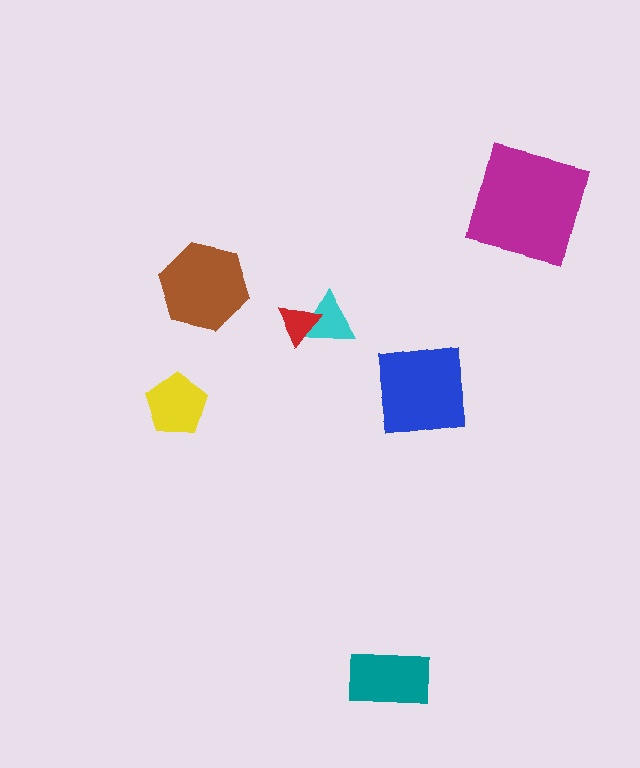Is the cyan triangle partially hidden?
Yes, it is partially covered by another shape.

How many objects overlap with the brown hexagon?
0 objects overlap with the brown hexagon.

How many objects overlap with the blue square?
0 objects overlap with the blue square.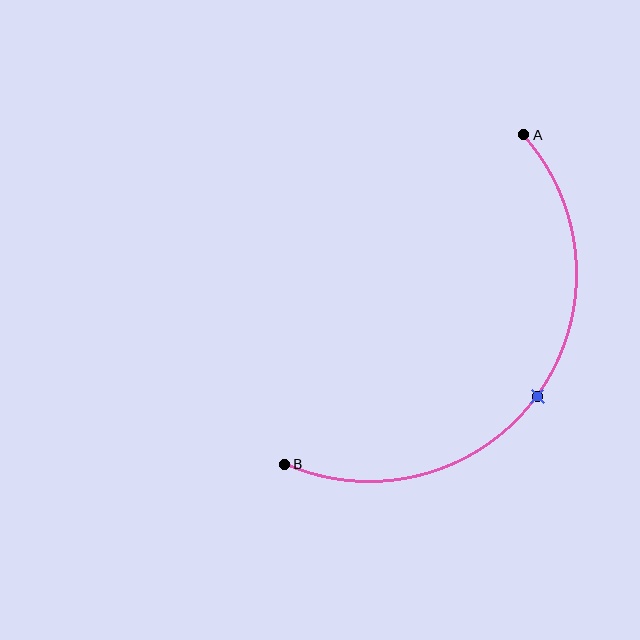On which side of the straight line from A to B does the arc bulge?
The arc bulges below and to the right of the straight line connecting A and B.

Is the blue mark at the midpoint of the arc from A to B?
Yes. The blue mark lies on the arc at equal arc-length from both A and B — it is the arc midpoint.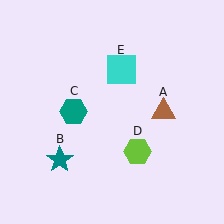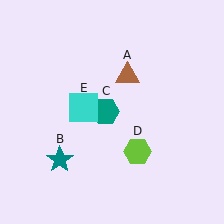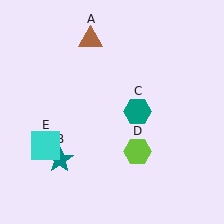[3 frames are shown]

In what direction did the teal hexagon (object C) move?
The teal hexagon (object C) moved right.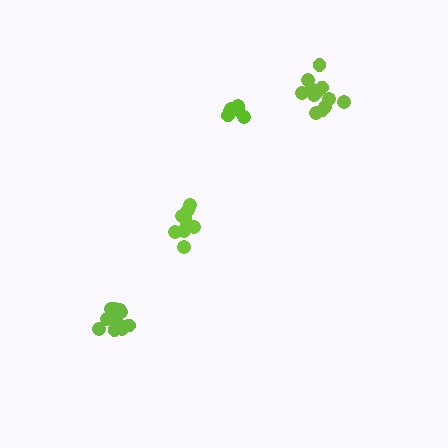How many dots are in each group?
Group 1: 9 dots, Group 2: 8 dots, Group 3: 13 dots, Group 4: 11 dots (41 total).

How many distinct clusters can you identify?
There are 4 distinct clusters.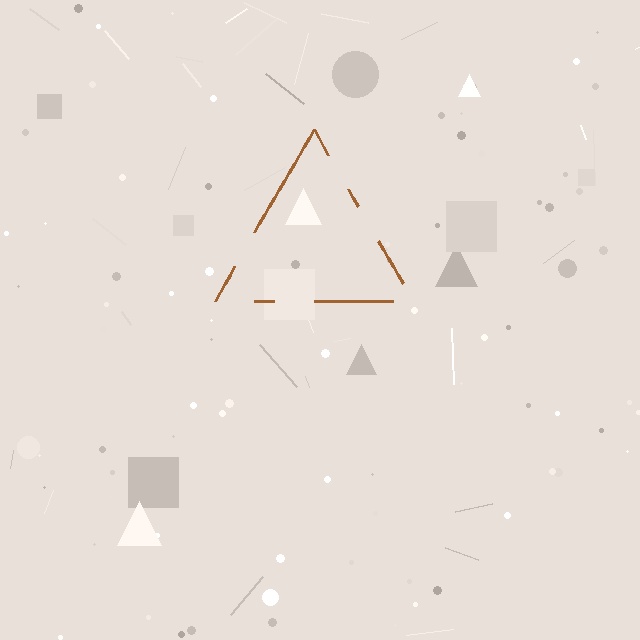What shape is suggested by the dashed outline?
The dashed outline suggests a triangle.